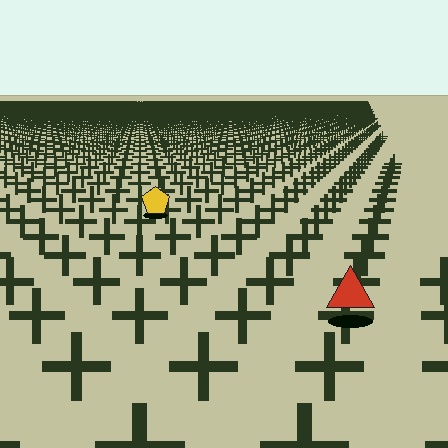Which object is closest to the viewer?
The red triangle is closest. The texture marks near it are larger and more spread out.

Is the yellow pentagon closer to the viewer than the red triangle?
No. The red triangle is closer — you can tell from the texture gradient: the ground texture is coarser near it.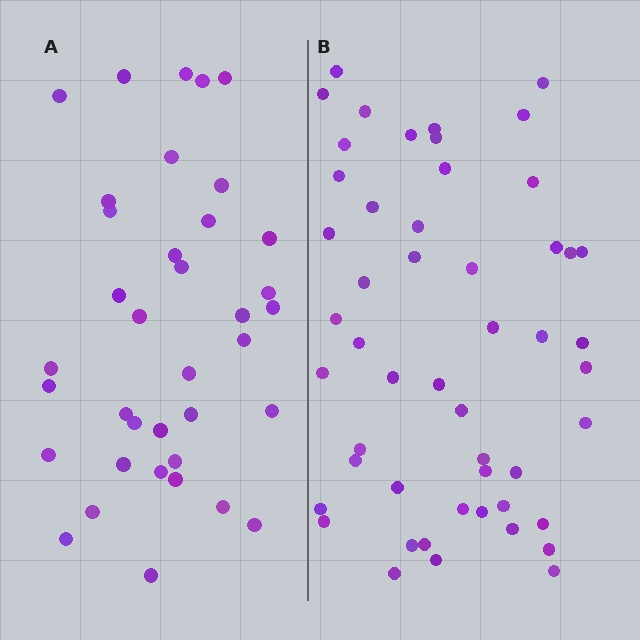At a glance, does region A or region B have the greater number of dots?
Region B (the right region) has more dots.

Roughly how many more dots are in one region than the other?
Region B has approximately 15 more dots than region A.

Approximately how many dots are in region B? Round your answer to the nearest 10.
About 50 dots. (The exact count is 51, which rounds to 50.)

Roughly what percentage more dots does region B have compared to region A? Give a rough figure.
About 40% more.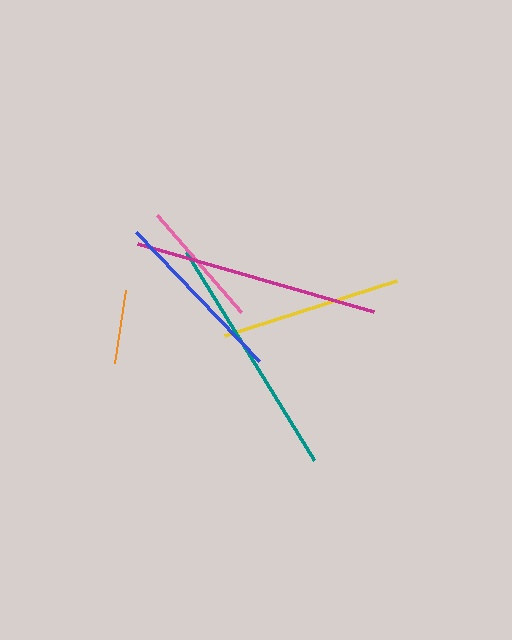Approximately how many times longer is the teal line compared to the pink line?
The teal line is approximately 1.9 times the length of the pink line.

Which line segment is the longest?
The magenta line is the longest at approximately 246 pixels.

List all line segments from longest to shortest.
From longest to shortest: magenta, teal, yellow, blue, pink, orange.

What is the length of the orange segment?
The orange segment is approximately 74 pixels long.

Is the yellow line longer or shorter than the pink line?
The yellow line is longer than the pink line.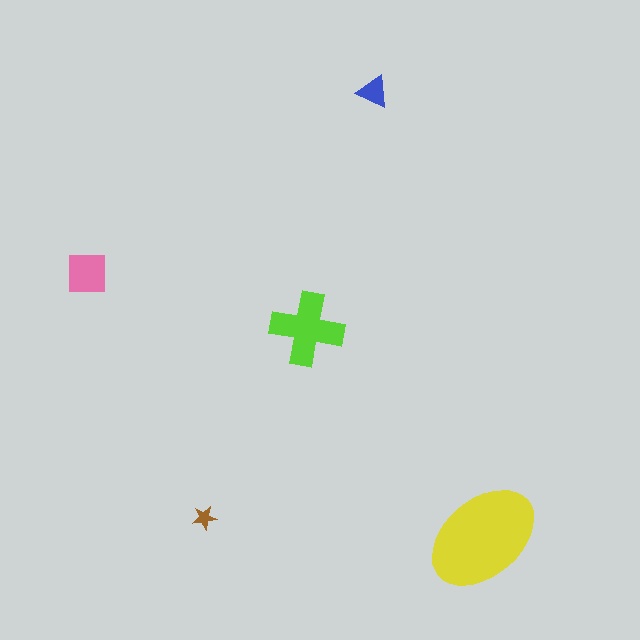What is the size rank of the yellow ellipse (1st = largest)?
1st.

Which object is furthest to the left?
The pink square is leftmost.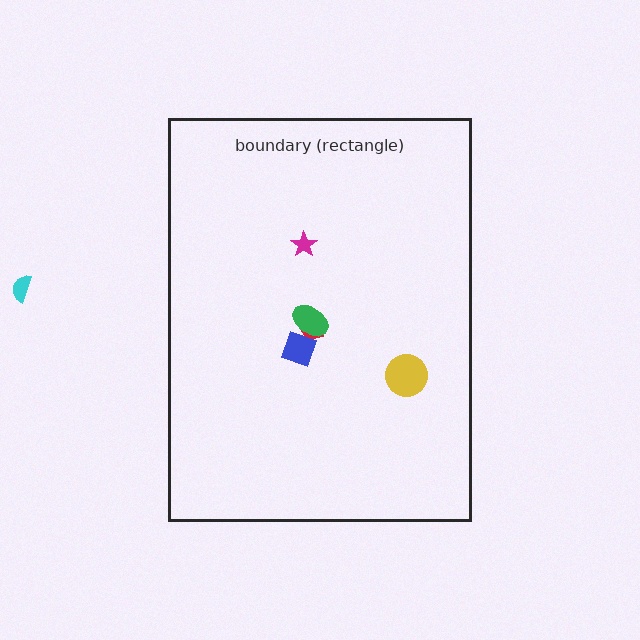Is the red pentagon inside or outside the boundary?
Inside.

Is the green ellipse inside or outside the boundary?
Inside.